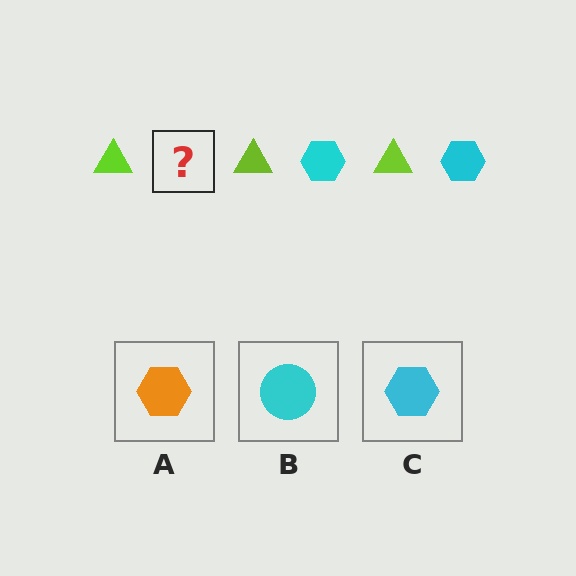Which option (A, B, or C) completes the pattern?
C.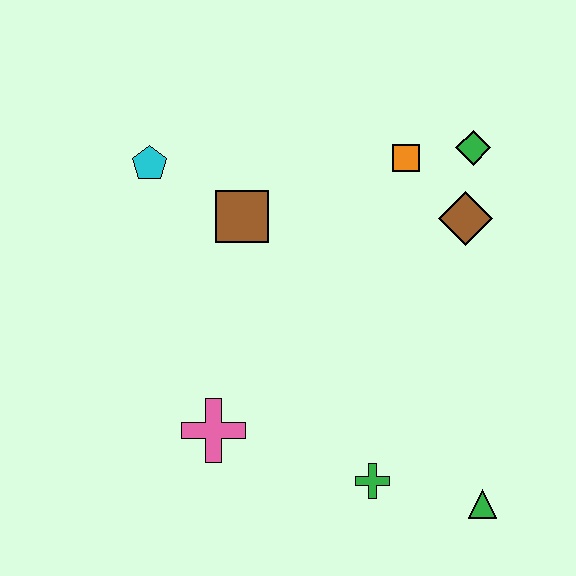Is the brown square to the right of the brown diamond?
No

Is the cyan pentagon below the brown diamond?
No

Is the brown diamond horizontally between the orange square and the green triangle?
Yes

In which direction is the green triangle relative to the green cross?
The green triangle is to the right of the green cross.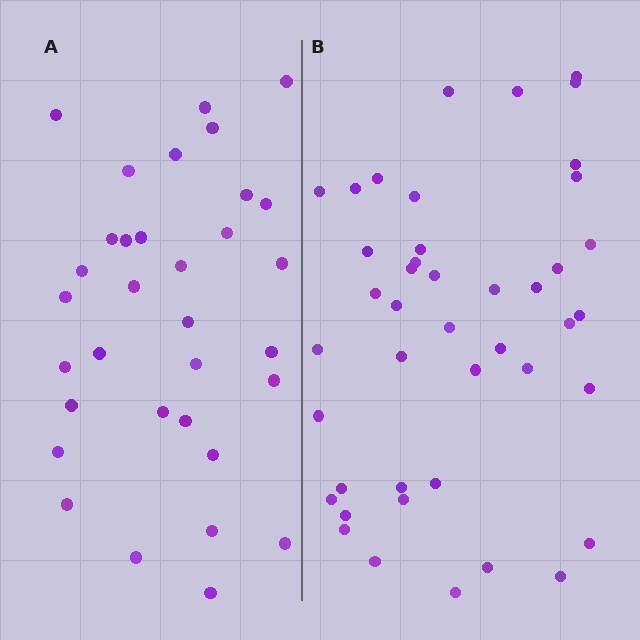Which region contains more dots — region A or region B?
Region B (the right region) has more dots.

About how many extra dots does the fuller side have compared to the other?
Region B has roughly 10 or so more dots than region A.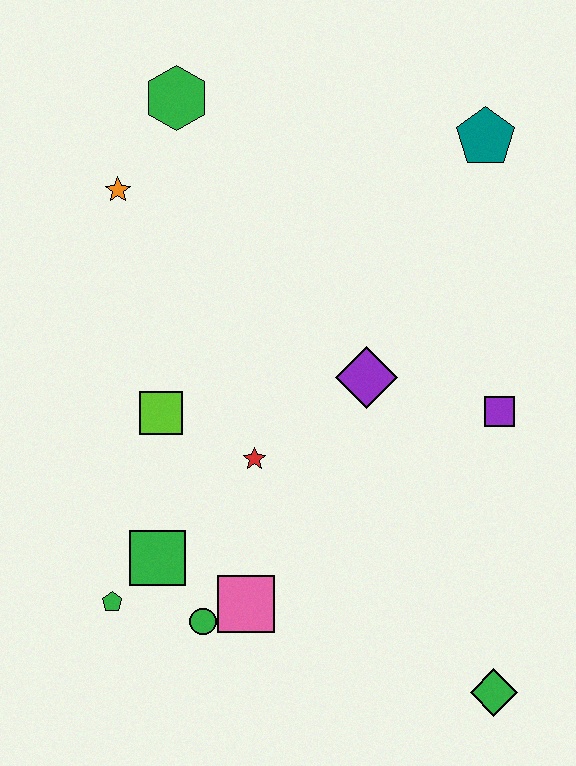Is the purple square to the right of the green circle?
Yes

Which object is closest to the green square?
The green pentagon is closest to the green square.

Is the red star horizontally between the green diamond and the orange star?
Yes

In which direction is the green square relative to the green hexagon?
The green square is below the green hexagon.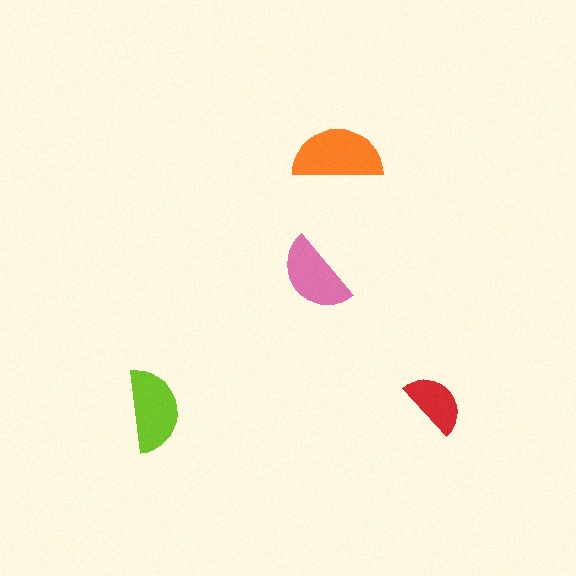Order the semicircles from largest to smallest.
the orange one, the lime one, the pink one, the red one.